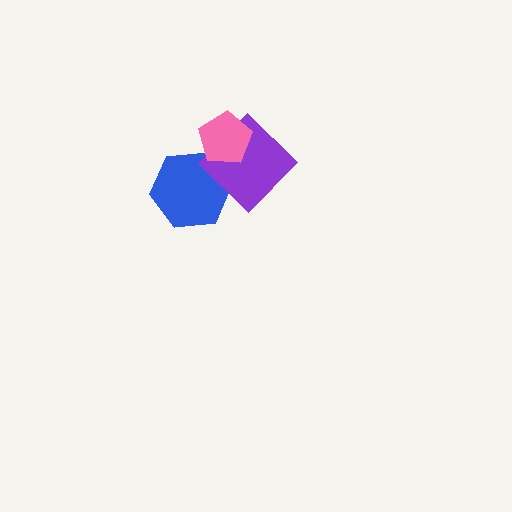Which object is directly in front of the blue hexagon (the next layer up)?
The purple diamond is directly in front of the blue hexagon.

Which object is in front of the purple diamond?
The pink pentagon is in front of the purple diamond.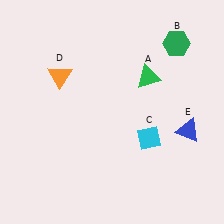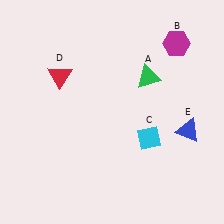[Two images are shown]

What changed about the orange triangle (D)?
In Image 1, D is orange. In Image 2, it changed to red.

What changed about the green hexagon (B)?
In Image 1, B is green. In Image 2, it changed to magenta.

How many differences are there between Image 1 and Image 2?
There are 2 differences between the two images.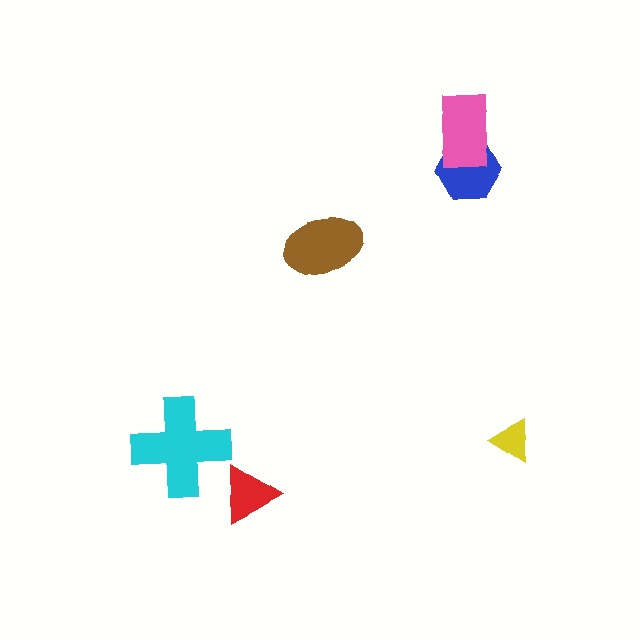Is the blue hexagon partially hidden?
Yes, it is partially covered by another shape.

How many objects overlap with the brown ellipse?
0 objects overlap with the brown ellipse.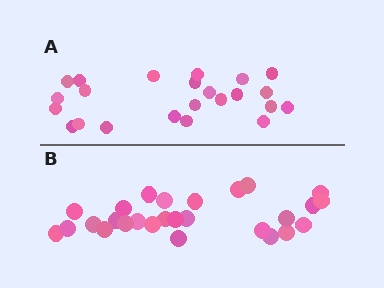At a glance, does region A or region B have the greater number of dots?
Region B (the bottom region) has more dots.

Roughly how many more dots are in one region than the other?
Region B has about 4 more dots than region A.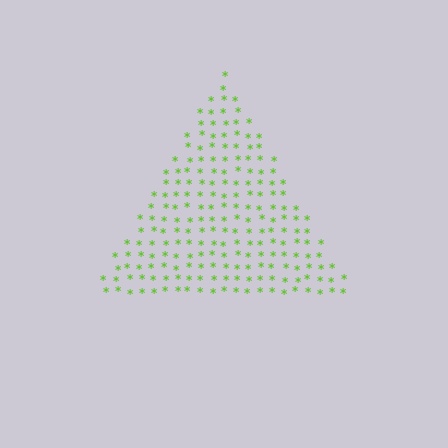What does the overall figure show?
The overall figure shows a triangle.